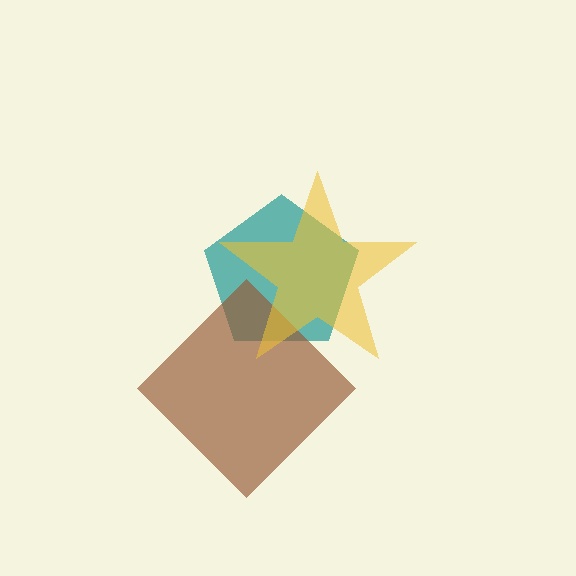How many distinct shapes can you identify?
There are 3 distinct shapes: a teal pentagon, a brown diamond, a yellow star.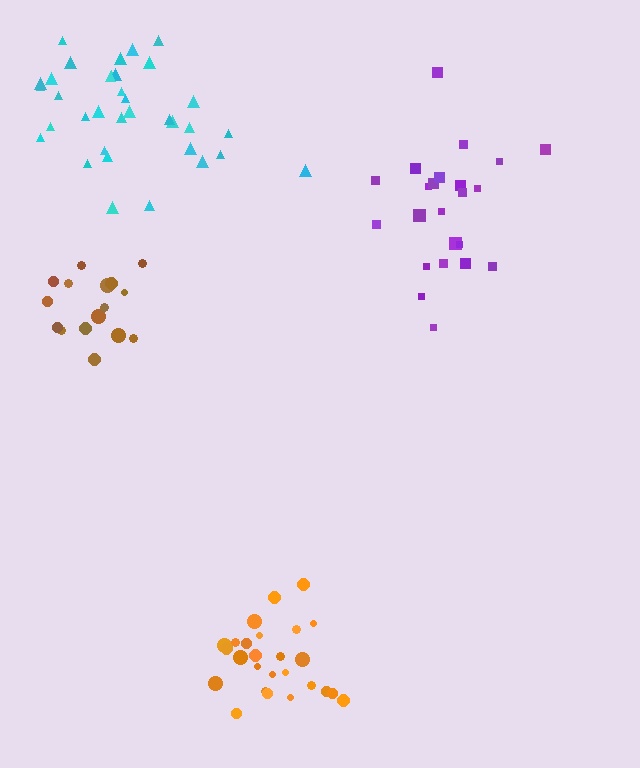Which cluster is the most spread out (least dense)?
Purple.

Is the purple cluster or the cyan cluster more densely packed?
Cyan.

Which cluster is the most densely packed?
Brown.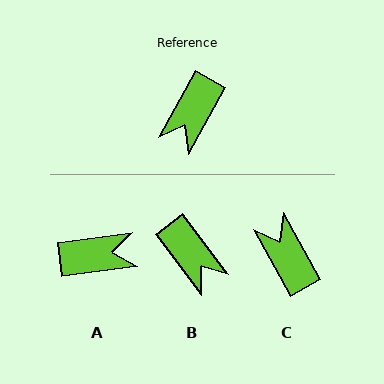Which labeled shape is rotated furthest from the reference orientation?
A, about 127 degrees away.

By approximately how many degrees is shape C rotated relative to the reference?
Approximately 121 degrees clockwise.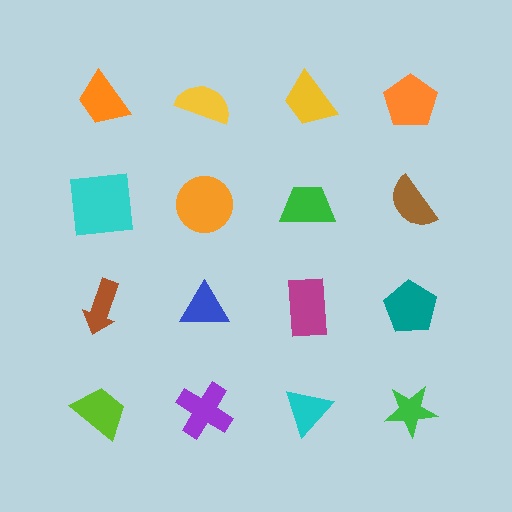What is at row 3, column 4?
A teal pentagon.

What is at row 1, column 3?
A yellow trapezoid.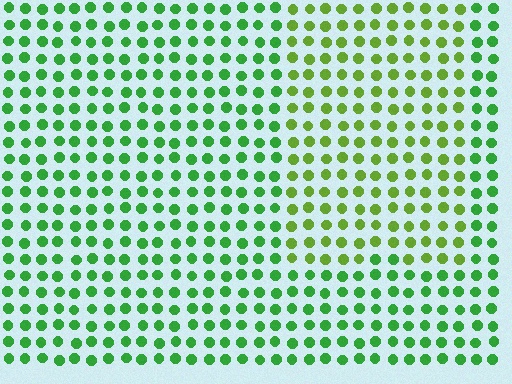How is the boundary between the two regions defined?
The boundary is defined purely by a slight shift in hue (about 31 degrees). Spacing, size, and orientation are identical on both sides.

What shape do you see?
I see a rectangle.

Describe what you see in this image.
The image is filled with small green elements in a uniform arrangement. A rectangle-shaped region is visible where the elements are tinted to a slightly different hue, forming a subtle color boundary.